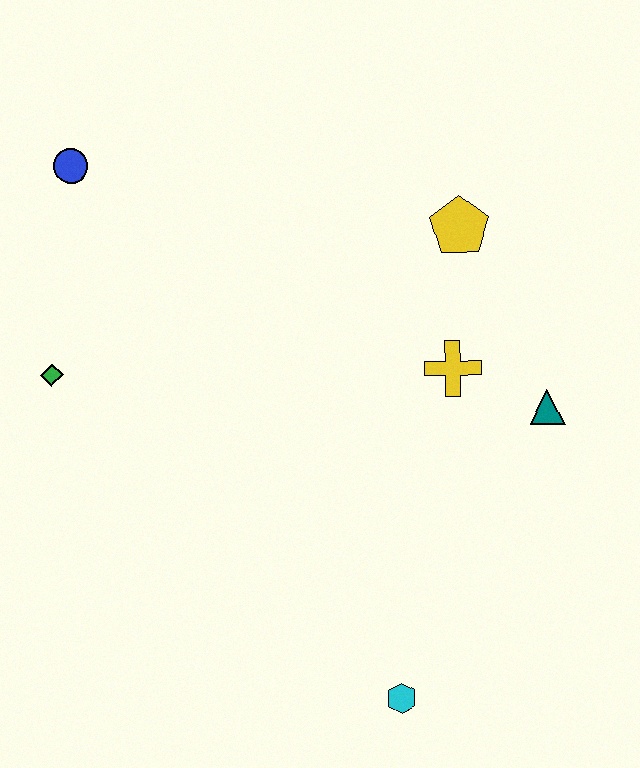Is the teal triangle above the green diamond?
No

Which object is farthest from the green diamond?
The teal triangle is farthest from the green diamond.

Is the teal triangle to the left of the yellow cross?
No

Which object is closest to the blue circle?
The green diamond is closest to the blue circle.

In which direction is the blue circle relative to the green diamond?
The blue circle is above the green diamond.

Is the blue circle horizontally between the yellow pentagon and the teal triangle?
No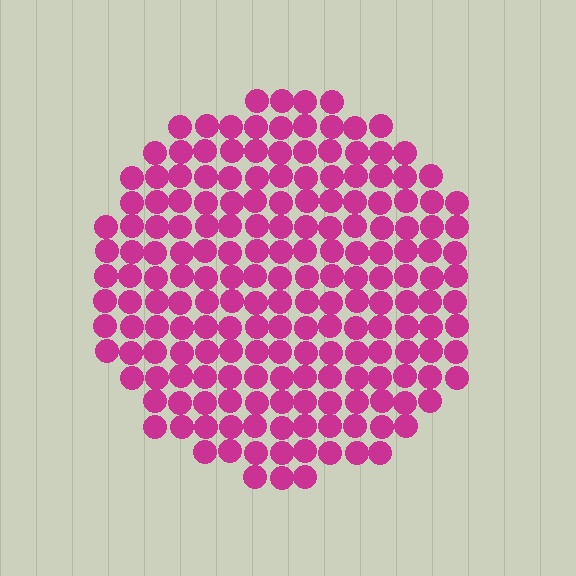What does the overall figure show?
The overall figure shows a circle.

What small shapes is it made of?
It is made of small circles.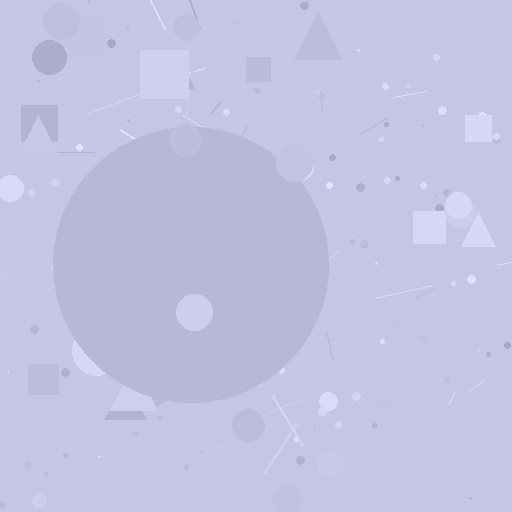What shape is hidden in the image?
A circle is hidden in the image.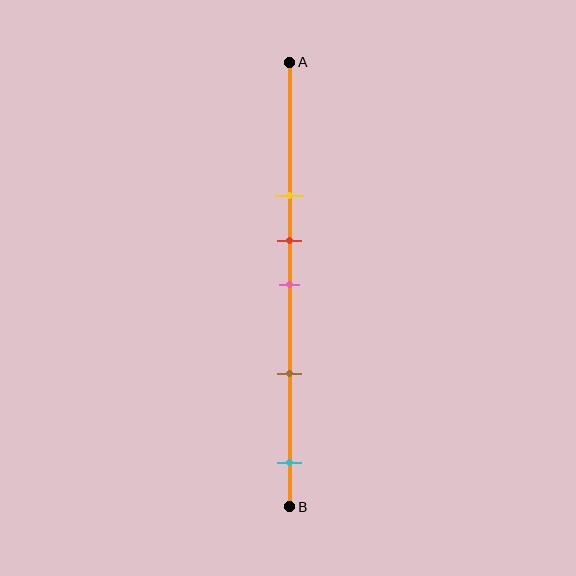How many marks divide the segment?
There are 5 marks dividing the segment.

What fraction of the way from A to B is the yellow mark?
The yellow mark is approximately 30% (0.3) of the way from A to B.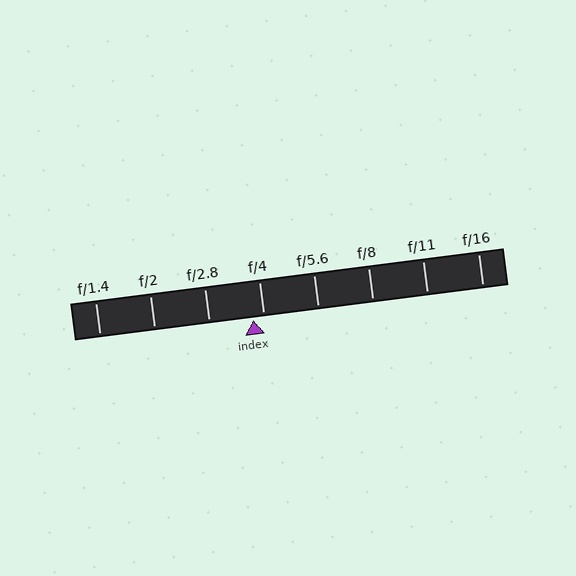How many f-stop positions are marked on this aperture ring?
There are 8 f-stop positions marked.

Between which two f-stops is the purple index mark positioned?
The index mark is between f/2.8 and f/4.